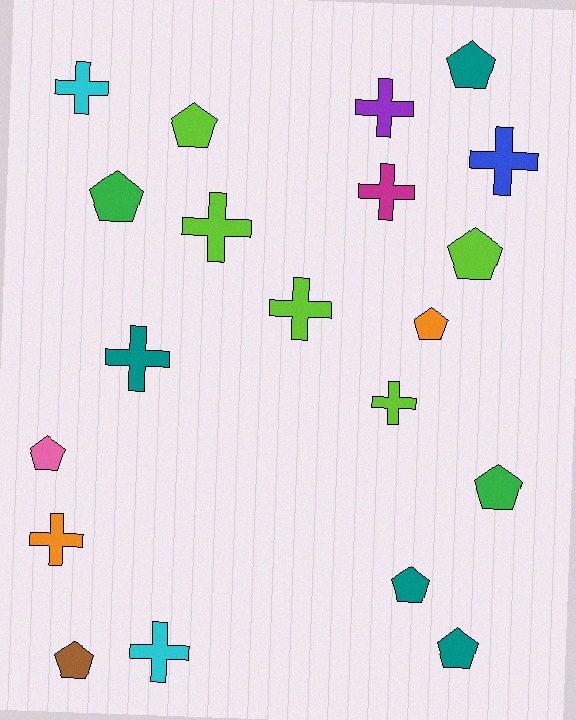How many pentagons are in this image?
There are 10 pentagons.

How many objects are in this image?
There are 20 objects.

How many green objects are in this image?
There are 2 green objects.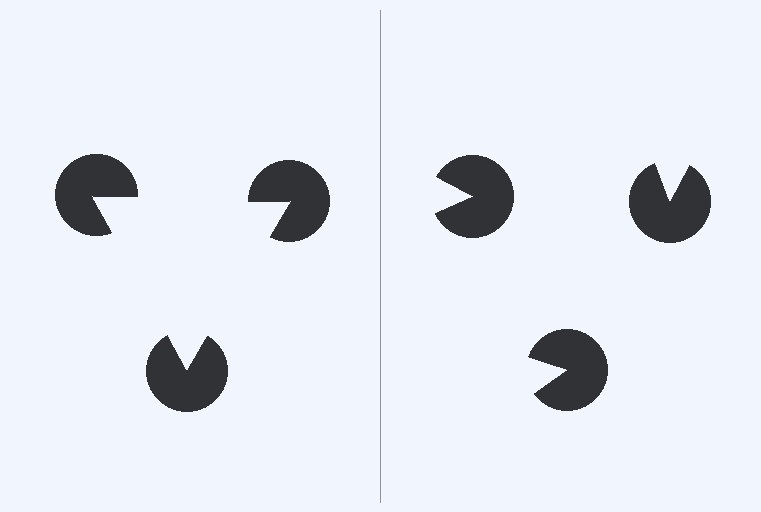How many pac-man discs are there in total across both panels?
6 — 3 on each side.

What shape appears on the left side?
An illusory triangle.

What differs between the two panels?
The pac-man discs are positioned identically on both sides; only the wedge orientations differ. On the left they align to a triangle; on the right they are misaligned.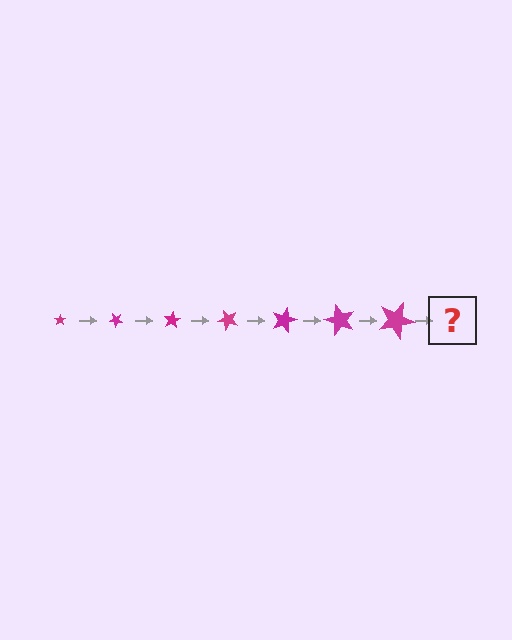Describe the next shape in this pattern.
It should be a star, larger than the previous one and rotated 280 degrees from the start.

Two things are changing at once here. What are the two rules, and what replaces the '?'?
The two rules are that the star grows larger each step and it rotates 40 degrees each step. The '?' should be a star, larger than the previous one and rotated 280 degrees from the start.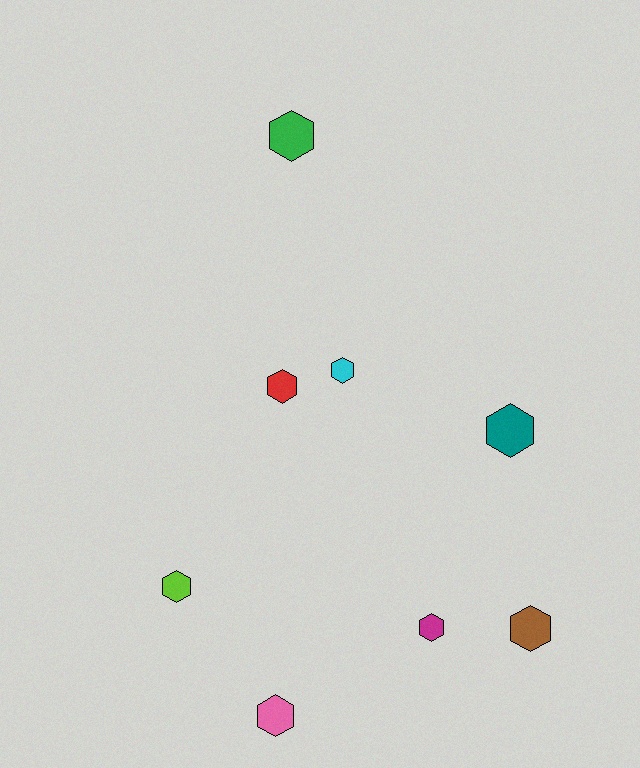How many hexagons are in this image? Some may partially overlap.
There are 8 hexagons.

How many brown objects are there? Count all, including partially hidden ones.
There is 1 brown object.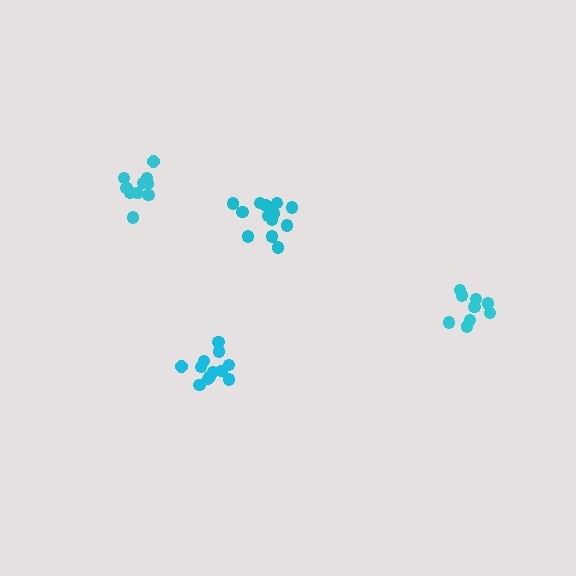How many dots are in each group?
Group 1: 14 dots, Group 2: 9 dots, Group 3: 10 dots, Group 4: 12 dots (45 total).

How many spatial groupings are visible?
There are 4 spatial groupings.